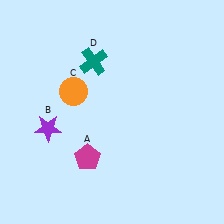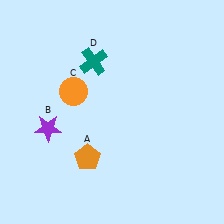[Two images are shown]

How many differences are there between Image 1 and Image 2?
There is 1 difference between the two images.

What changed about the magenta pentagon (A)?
In Image 1, A is magenta. In Image 2, it changed to orange.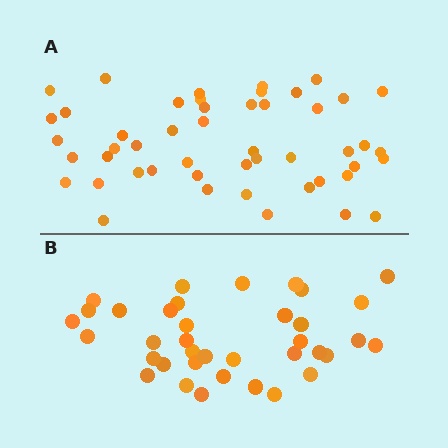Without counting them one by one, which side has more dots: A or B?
Region A (the top region) has more dots.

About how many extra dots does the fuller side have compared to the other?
Region A has roughly 12 or so more dots than region B.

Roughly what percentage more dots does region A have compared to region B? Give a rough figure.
About 30% more.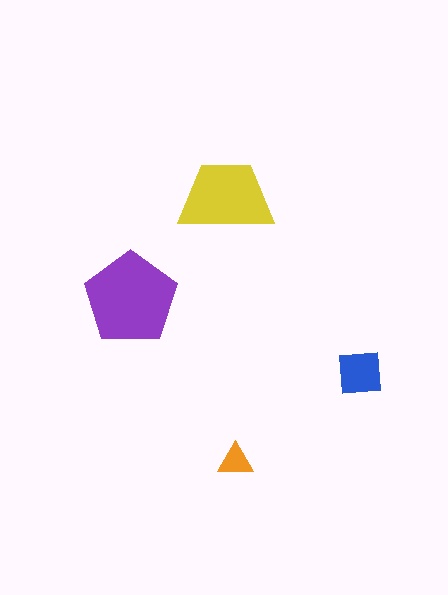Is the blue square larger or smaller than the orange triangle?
Larger.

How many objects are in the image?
There are 4 objects in the image.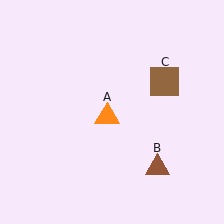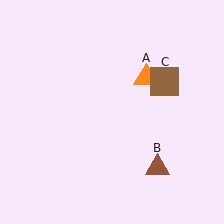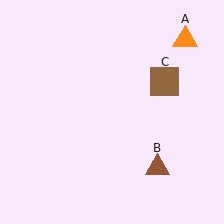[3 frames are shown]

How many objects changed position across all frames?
1 object changed position: orange triangle (object A).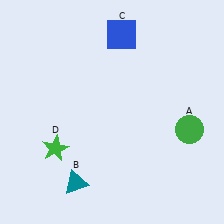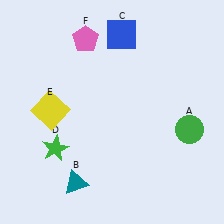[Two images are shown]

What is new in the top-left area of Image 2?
A pink pentagon (F) was added in the top-left area of Image 2.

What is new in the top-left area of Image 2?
A yellow square (E) was added in the top-left area of Image 2.